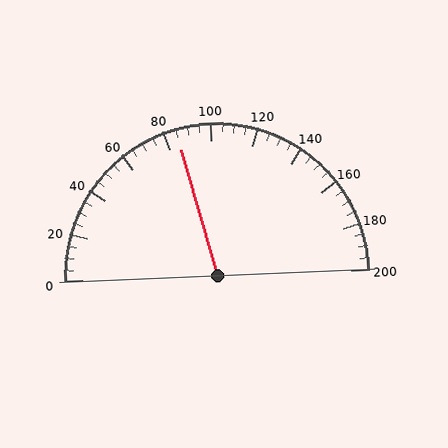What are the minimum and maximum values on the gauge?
The gauge ranges from 0 to 200.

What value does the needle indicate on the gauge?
The needle indicates approximately 85.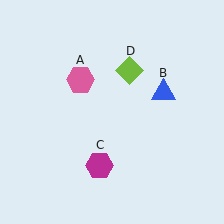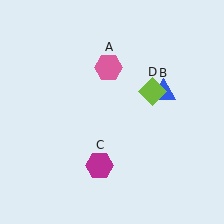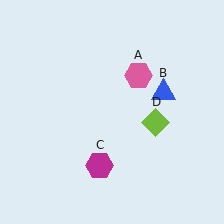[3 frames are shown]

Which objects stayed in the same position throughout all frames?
Blue triangle (object B) and magenta hexagon (object C) remained stationary.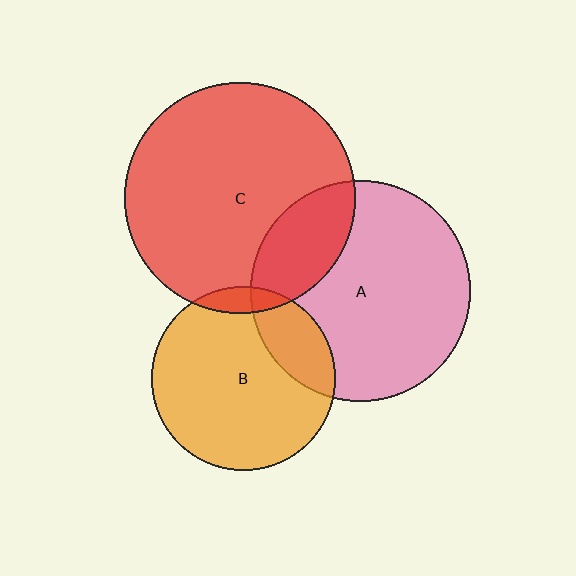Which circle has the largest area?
Circle C (red).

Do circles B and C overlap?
Yes.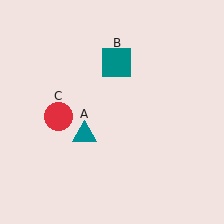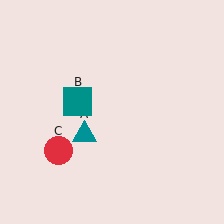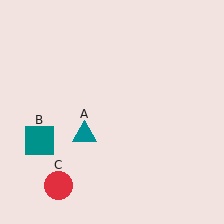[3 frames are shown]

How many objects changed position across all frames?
2 objects changed position: teal square (object B), red circle (object C).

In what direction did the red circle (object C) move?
The red circle (object C) moved down.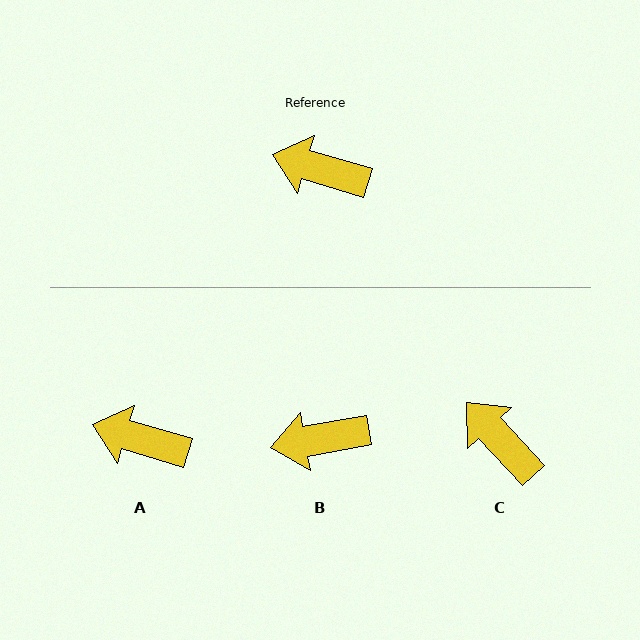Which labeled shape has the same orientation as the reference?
A.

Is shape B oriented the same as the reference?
No, it is off by about 27 degrees.